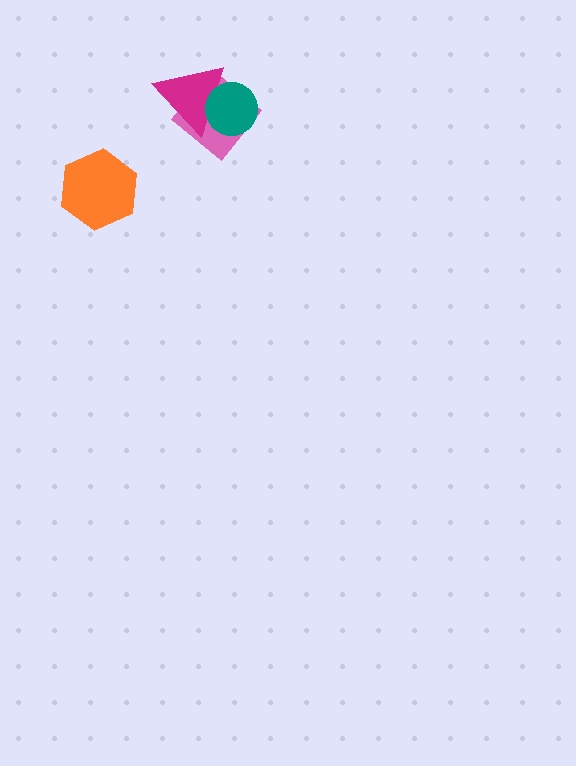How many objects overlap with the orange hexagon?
0 objects overlap with the orange hexagon.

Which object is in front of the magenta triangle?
The teal circle is in front of the magenta triangle.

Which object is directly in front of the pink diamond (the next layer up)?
The magenta triangle is directly in front of the pink diamond.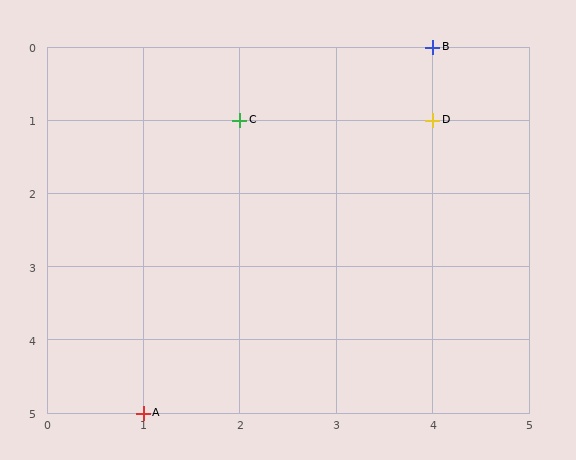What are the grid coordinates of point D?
Point D is at grid coordinates (4, 1).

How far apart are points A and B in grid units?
Points A and B are 3 columns and 5 rows apart (about 5.8 grid units diagonally).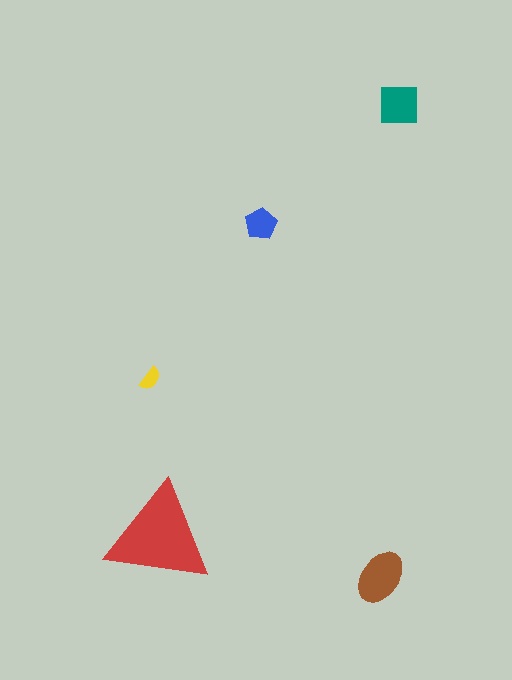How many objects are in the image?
There are 5 objects in the image.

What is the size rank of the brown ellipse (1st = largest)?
2nd.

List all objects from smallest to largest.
The yellow semicircle, the blue pentagon, the teal square, the brown ellipse, the red triangle.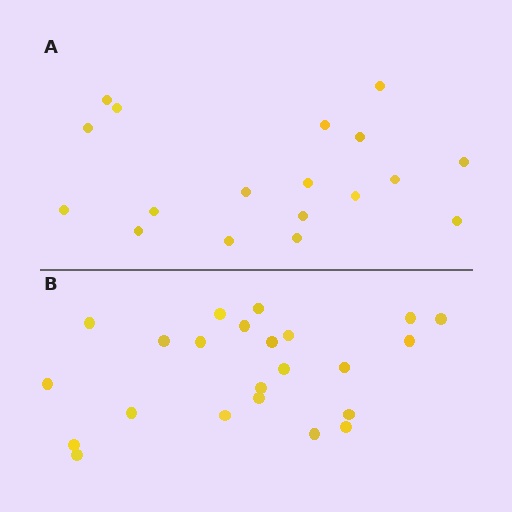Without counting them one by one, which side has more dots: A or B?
Region B (the bottom region) has more dots.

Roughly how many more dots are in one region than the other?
Region B has about 5 more dots than region A.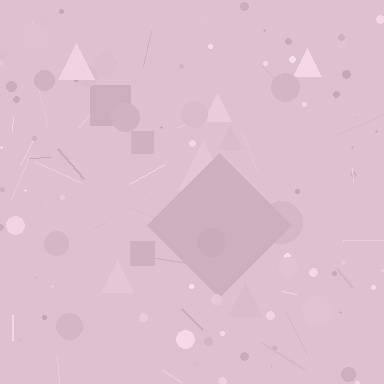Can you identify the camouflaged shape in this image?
The camouflaged shape is a diamond.